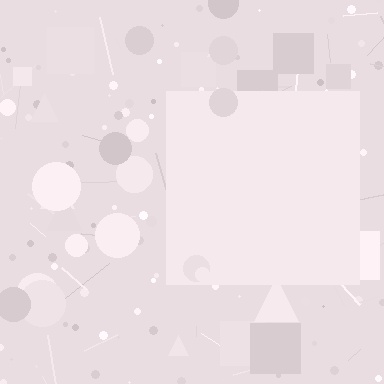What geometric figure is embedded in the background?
A square is embedded in the background.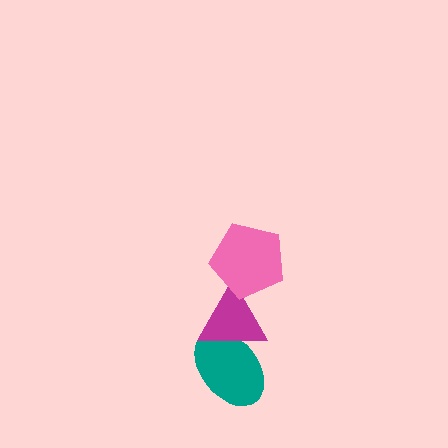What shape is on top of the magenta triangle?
The pink pentagon is on top of the magenta triangle.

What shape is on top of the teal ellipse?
The magenta triangle is on top of the teal ellipse.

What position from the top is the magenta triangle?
The magenta triangle is 2nd from the top.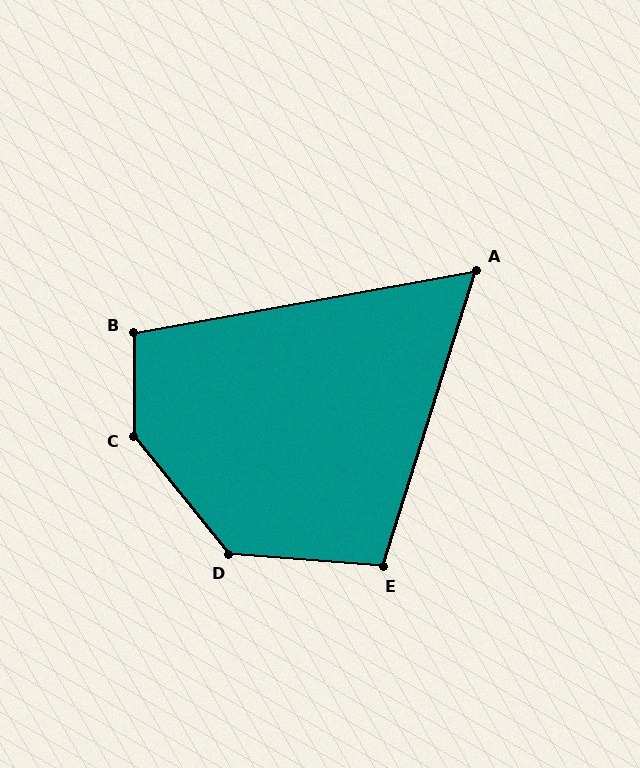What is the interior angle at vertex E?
Approximately 103 degrees (obtuse).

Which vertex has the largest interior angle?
C, at approximately 141 degrees.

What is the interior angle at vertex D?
Approximately 133 degrees (obtuse).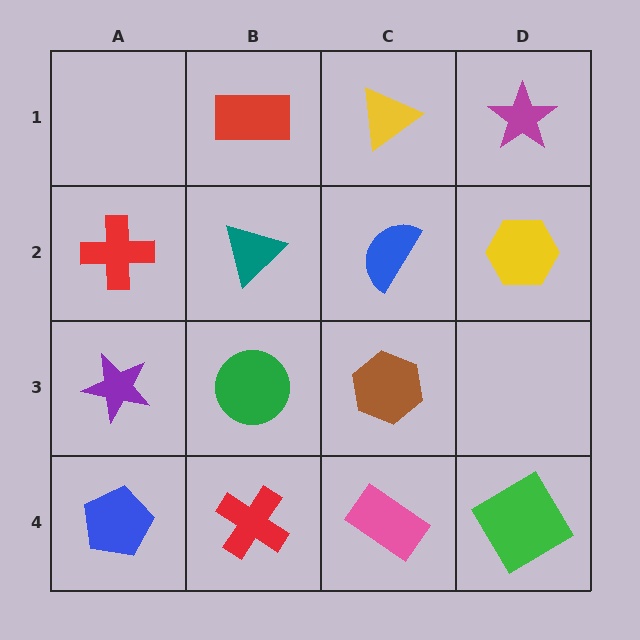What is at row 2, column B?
A teal triangle.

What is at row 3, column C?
A brown hexagon.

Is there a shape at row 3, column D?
No, that cell is empty.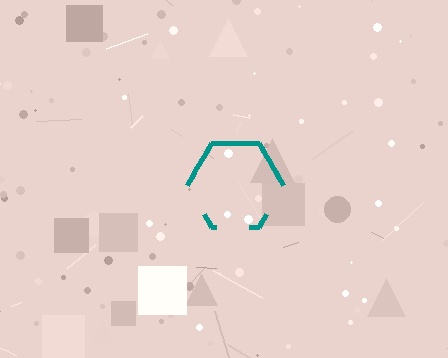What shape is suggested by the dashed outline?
The dashed outline suggests a hexagon.